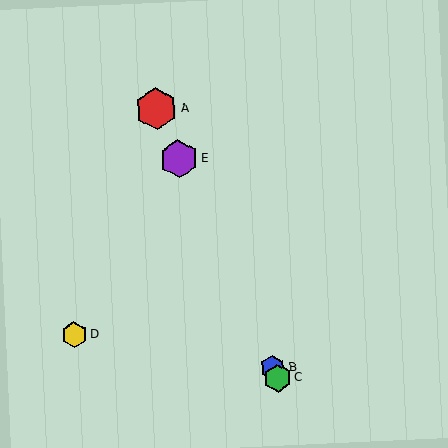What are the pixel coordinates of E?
Object E is at (179, 159).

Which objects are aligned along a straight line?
Objects A, B, C, E are aligned along a straight line.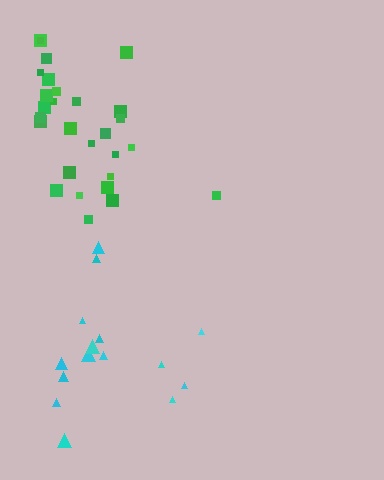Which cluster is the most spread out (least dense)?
Cyan.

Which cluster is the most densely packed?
Green.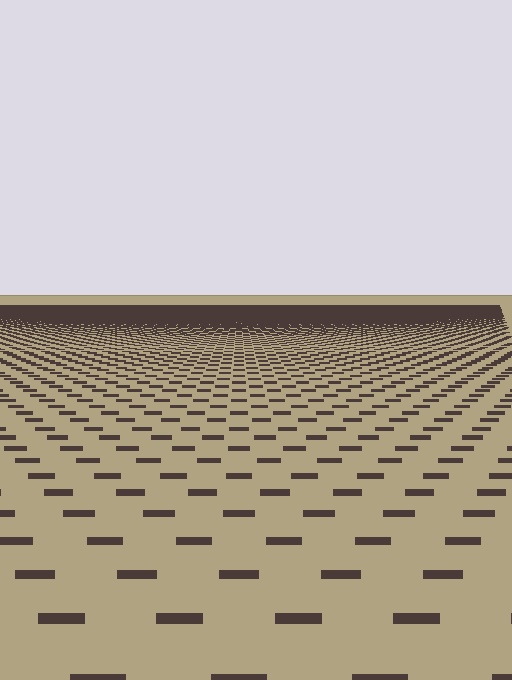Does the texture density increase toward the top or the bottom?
Density increases toward the top.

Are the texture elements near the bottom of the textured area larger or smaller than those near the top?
Larger. Near the bottom, elements are closer to the viewer and appear at a bigger on-screen size.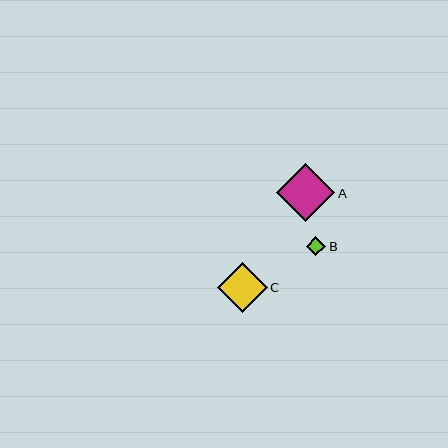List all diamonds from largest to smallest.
From largest to smallest: A, C, B.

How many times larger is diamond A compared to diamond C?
Diamond A is approximately 1.2 times the size of diamond C.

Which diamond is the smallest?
Diamond B is the smallest with a size of approximately 19 pixels.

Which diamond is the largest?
Diamond A is the largest with a size of approximately 59 pixels.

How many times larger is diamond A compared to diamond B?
Diamond A is approximately 3.0 times the size of diamond B.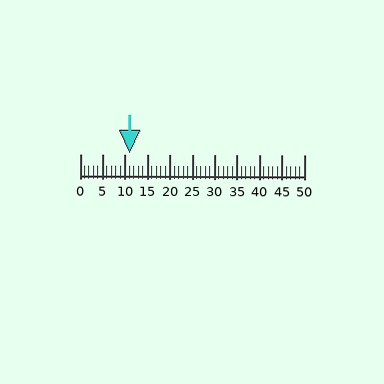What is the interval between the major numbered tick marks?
The major tick marks are spaced 5 units apart.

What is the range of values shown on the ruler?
The ruler shows values from 0 to 50.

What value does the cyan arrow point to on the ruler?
The cyan arrow points to approximately 11.